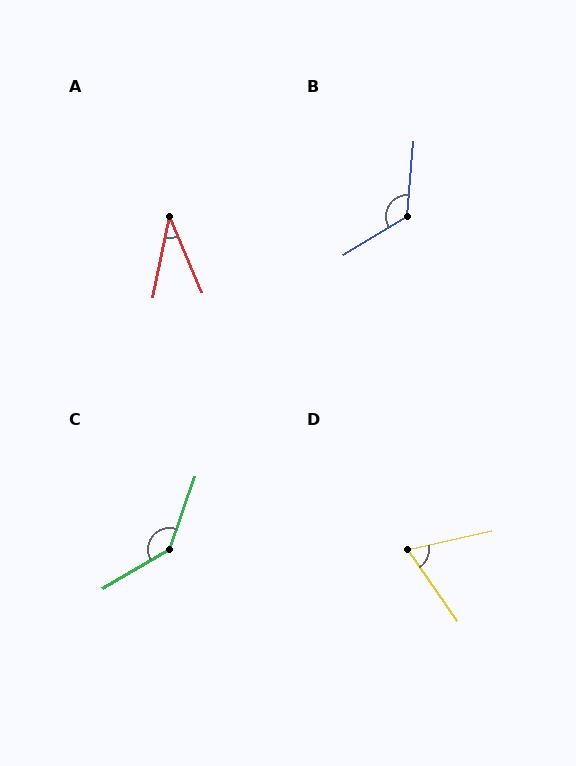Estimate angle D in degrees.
Approximately 68 degrees.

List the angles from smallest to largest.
A (35°), D (68°), B (126°), C (140°).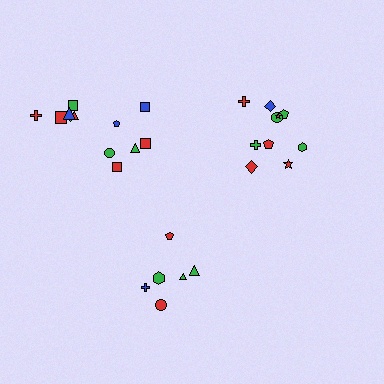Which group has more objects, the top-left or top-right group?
The top-left group.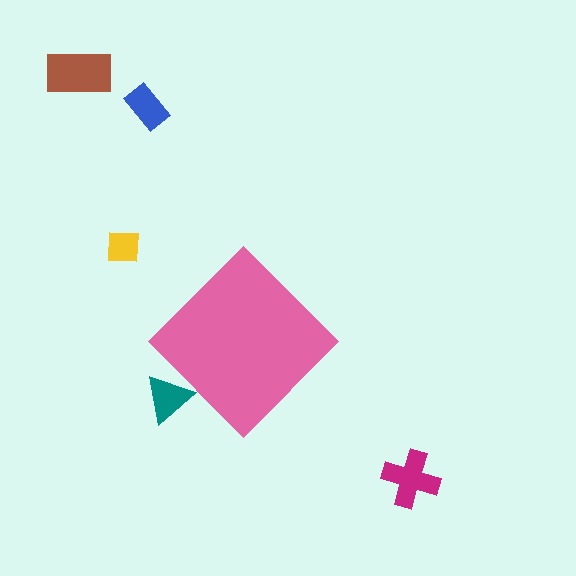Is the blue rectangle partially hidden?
No, the blue rectangle is fully visible.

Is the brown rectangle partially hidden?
No, the brown rectangle is fully visible.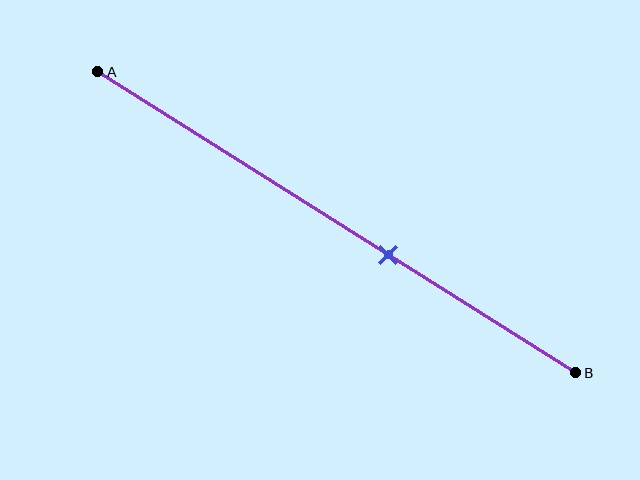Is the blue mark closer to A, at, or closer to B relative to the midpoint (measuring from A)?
The blue mark is closer to point B than the midpoint of segment AB.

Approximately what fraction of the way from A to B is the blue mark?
The blue mark is approximately 60% of the way from A to B.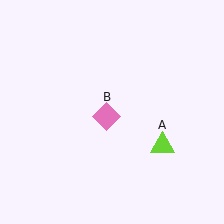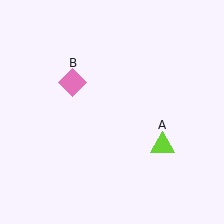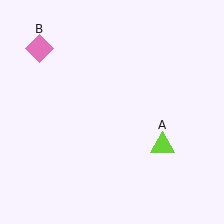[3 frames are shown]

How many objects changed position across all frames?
1 object changed position: pink diamond (object B).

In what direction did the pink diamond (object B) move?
The pink diamond (object B) moved up and to the left.